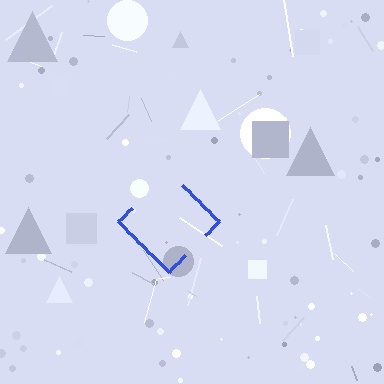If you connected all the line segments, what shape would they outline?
They would outline a diamond.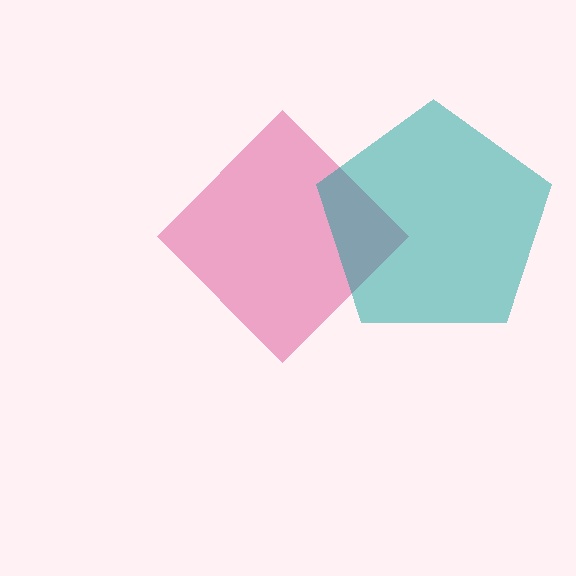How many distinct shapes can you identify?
There are 2 distinct shapes: a pink diamond, a teal pentagon.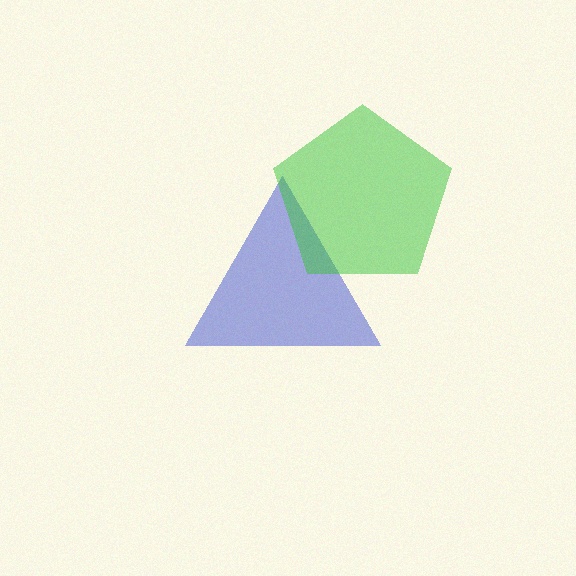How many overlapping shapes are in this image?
There are 2 overlapping shapes in the image.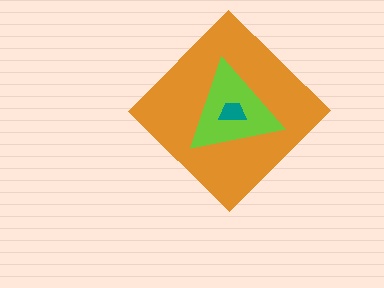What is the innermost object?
The teal trapezoid.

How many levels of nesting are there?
3.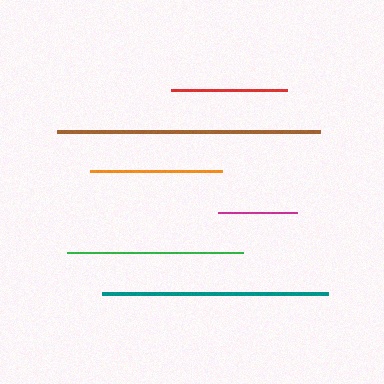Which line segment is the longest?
The brown line is the longest at approximately 263 pixels.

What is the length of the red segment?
The red segment is approximately 116 pixels long.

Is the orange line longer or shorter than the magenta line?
The orange line is longer than the magenta line.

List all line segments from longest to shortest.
From longest to shortest: brown, teal, green, orange, red, magenta.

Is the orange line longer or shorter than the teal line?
The teal line is longer than the orange line.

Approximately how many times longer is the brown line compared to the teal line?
The brown line is approximately 1.2 times the length of the teal line.